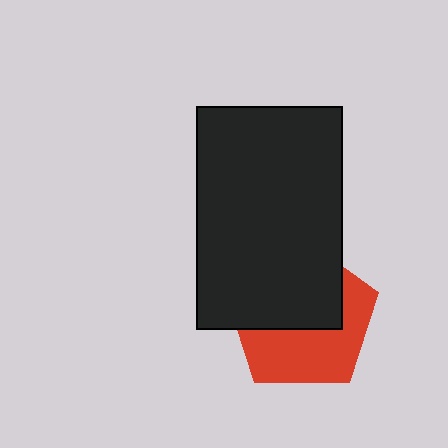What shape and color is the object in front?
The object in front is a black rectangle.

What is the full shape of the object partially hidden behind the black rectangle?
The partially hidden object is a red pentagon.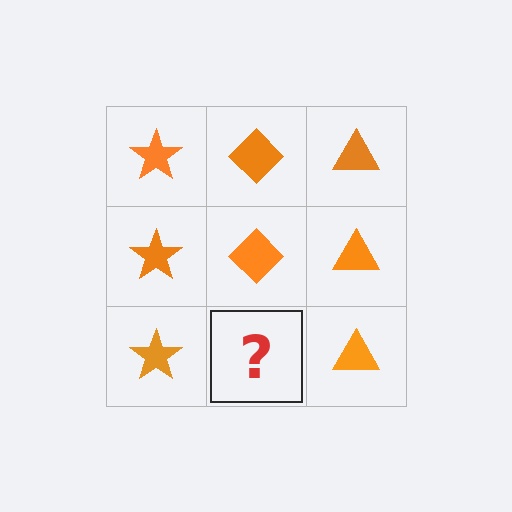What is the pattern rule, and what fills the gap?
The rule is that each column has a consistent shape. The gap should be filled with an orange diamond.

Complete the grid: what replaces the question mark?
The question mark should be replaced with an orange diamond.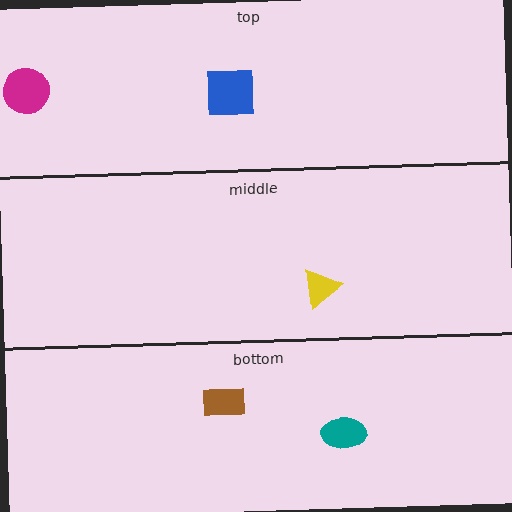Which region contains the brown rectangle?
The bottom region.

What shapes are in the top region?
The magenta circle, the blue square.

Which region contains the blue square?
The top region.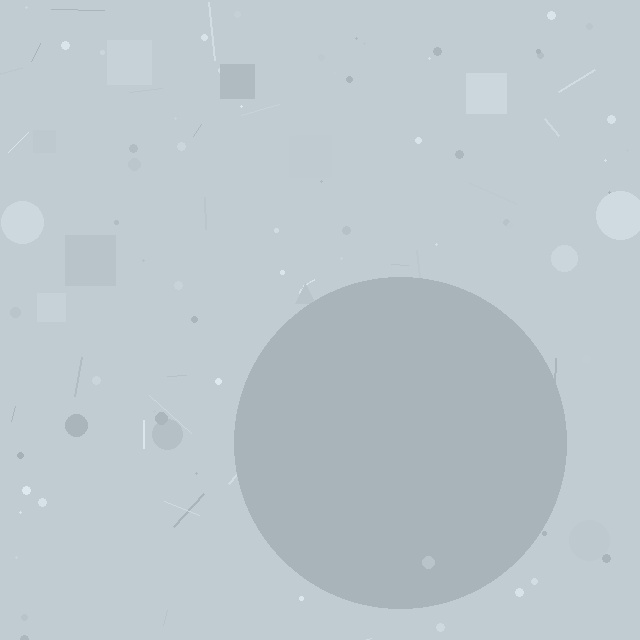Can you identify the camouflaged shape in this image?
The camouflaged shape is a circle.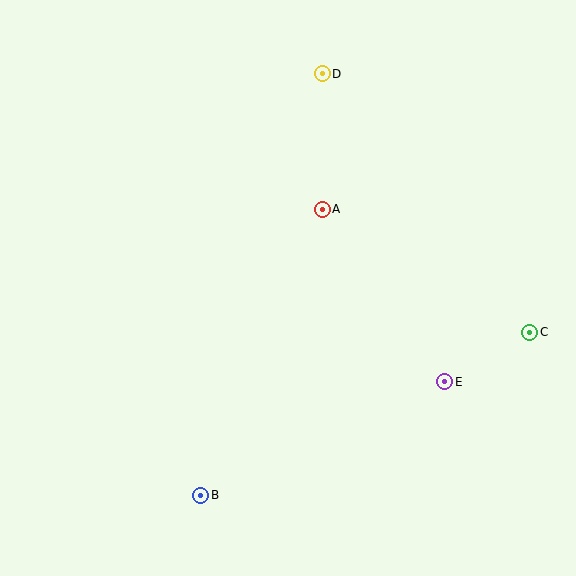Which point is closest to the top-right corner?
Point D is closest to the top-right corner.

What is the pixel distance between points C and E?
The distance between C and E is 98 pixels.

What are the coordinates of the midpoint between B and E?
The midpoint between B and E is at (323, 439).